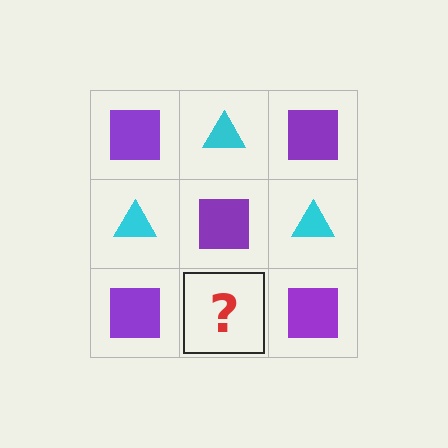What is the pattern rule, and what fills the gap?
The rule is that it alternates purple square and cyan triangle in a checkerboard pattern. The gap should be filled with a cyan triangle.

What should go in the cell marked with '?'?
The missing cell should contain a cyan triangle.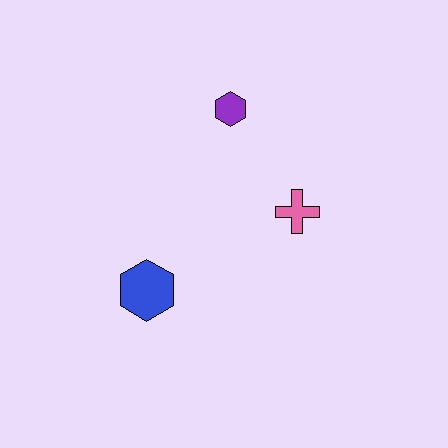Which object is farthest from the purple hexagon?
The blue hexagon is farthest from the purple hexagon.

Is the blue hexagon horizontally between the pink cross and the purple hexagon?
No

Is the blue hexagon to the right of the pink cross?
No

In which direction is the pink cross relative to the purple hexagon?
The pink cross is below the purple hexagon.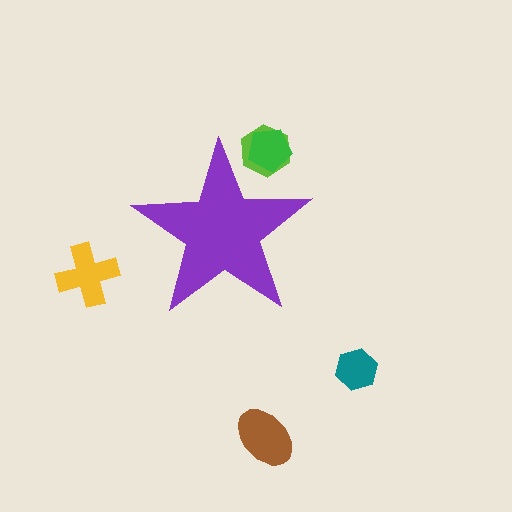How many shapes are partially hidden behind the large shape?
2 shapes are partially hidden.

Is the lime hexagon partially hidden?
Yes, the lime hexagon is partially hidden behind the purple star.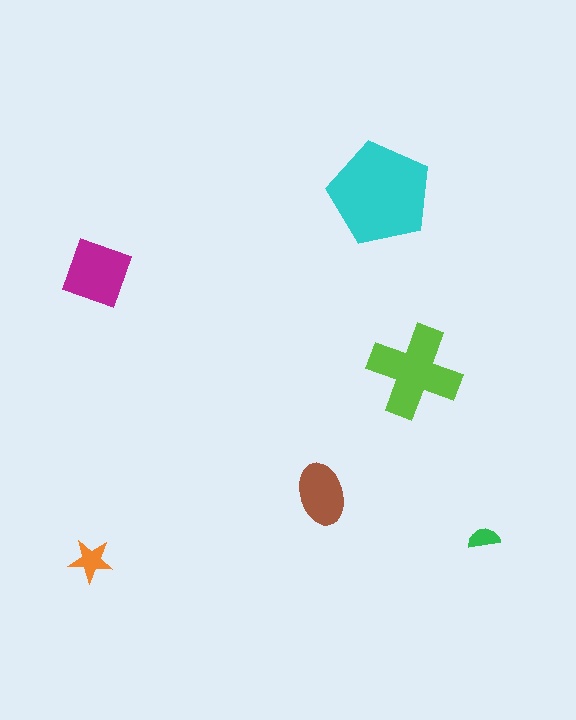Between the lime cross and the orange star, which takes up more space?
The lime cross.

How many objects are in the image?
There are 6 objects in the image.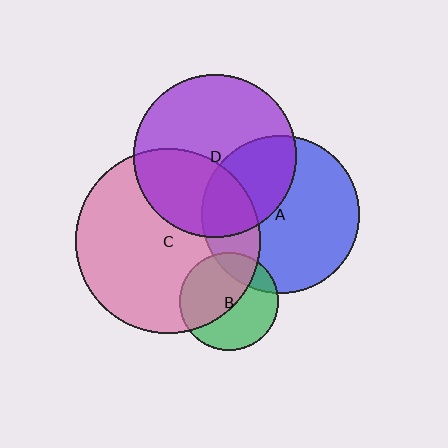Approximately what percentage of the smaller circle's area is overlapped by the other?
Approximately 20%.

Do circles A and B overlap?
Yes.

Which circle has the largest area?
Circle C (pink).